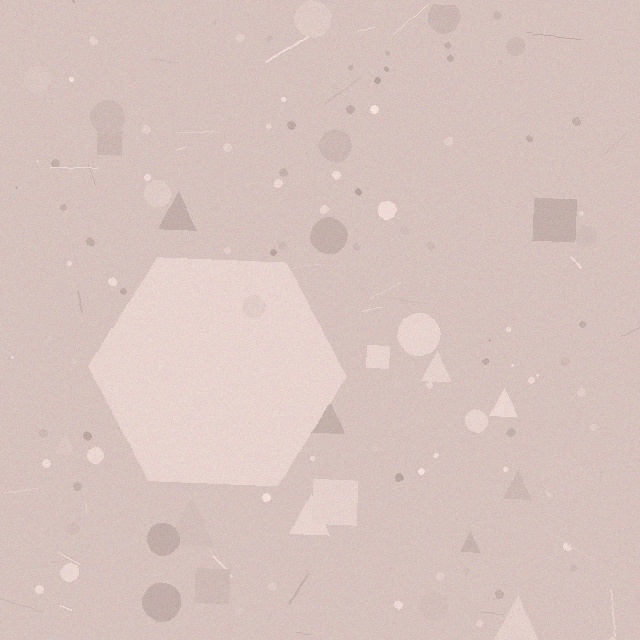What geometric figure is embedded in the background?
A hexagon is embedded in the background.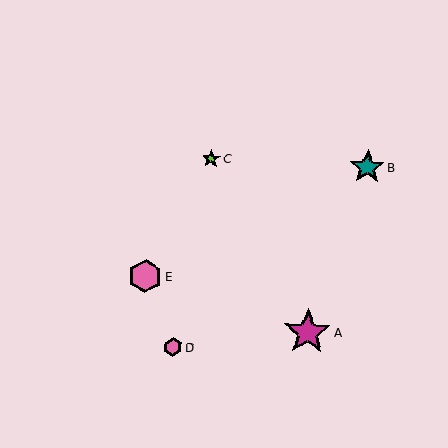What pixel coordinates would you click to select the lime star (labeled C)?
Click at (211, 159) to select the lime star C.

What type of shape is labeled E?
Shape E is a pink hexagon.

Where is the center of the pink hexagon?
The center of the pink hexagon is at (145, 276).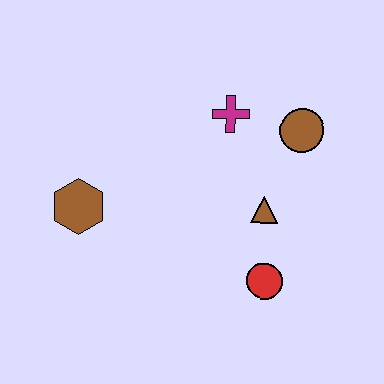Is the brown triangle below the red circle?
No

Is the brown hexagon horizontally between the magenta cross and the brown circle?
No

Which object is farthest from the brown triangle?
The brown hexagon is farthest from the brown triangle.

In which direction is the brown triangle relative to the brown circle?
The brown triangle is below the brown circle.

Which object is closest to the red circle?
The brown triangle is closest to the red circle.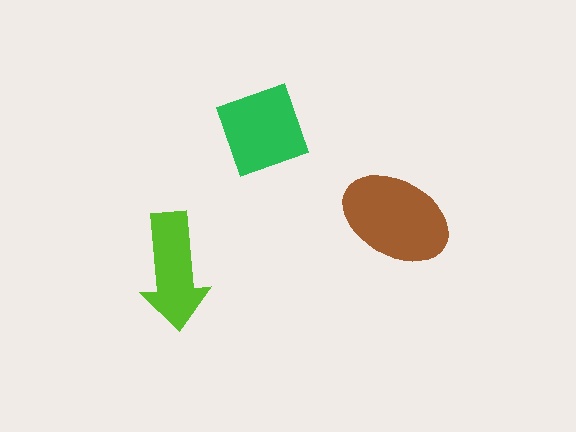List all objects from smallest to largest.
The lime arrow, the green square, the brown ellipse.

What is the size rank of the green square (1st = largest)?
2nd.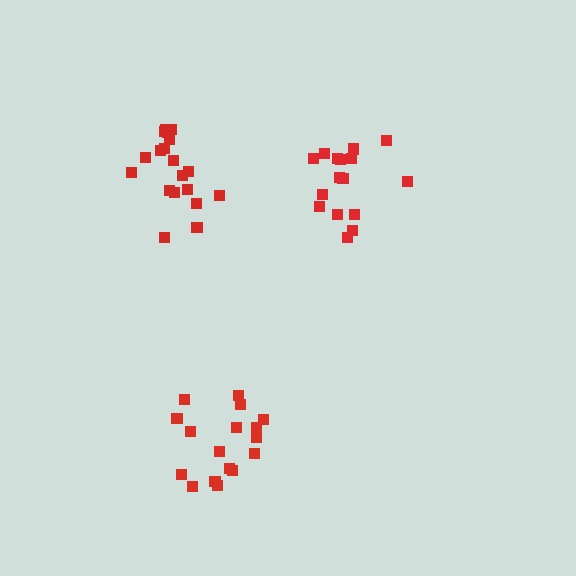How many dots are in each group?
Group 1: 17 dots, Group 2: 16 dots, Group 3: 19 dots (52 total).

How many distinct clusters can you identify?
There are 3 distinct clusters.